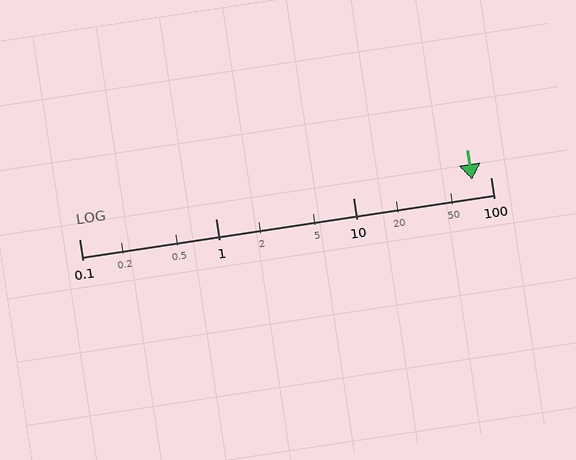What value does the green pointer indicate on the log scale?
The pointer indicates approximately 74.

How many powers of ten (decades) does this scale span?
The scale spans 3 decades, from 0.1 to 100.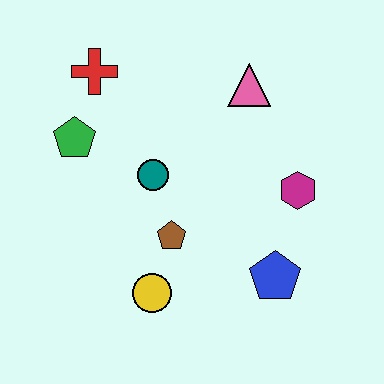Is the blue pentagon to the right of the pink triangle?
Yes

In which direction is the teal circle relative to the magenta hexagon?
The teal circle is to the left of the magenta hexagon.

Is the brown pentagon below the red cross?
Yes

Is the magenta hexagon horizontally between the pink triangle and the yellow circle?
No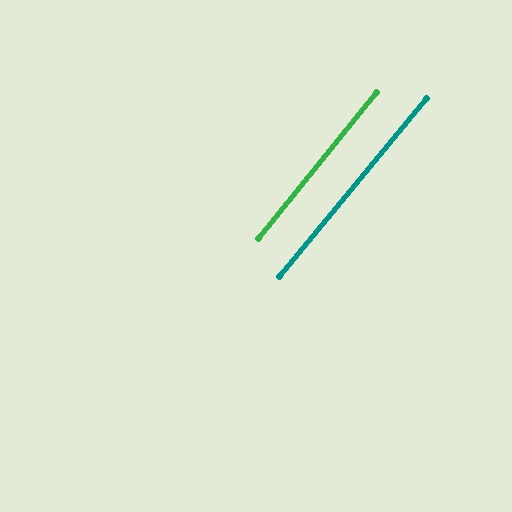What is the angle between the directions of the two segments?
Approximately 1 degree.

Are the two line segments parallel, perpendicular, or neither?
Parallel — their directions differ by only 0.5°.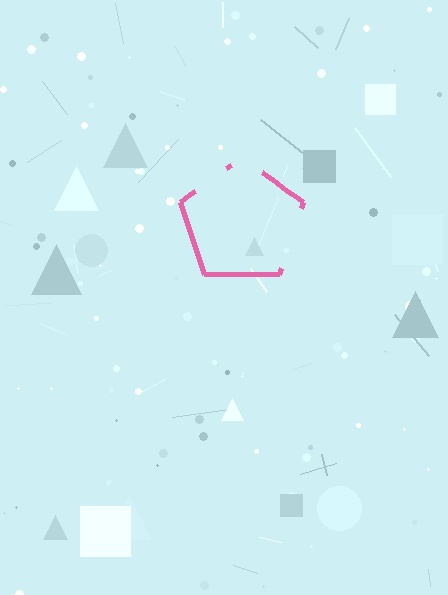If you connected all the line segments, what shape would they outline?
They would outline a pentagon.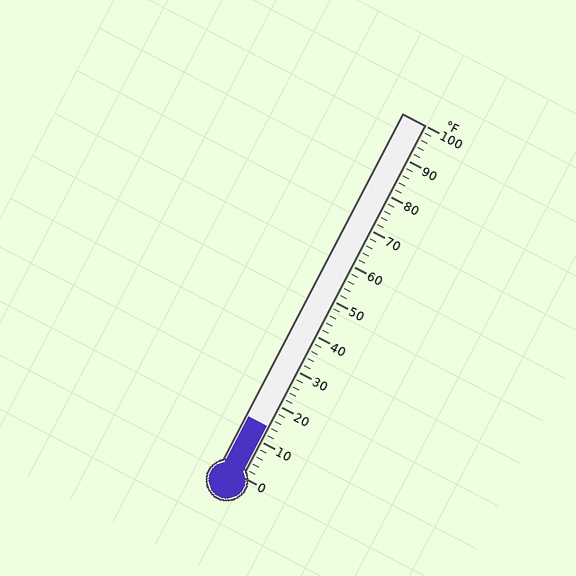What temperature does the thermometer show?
The thermometer shows approximately 14°F.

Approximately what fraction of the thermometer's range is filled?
The thermometer is filled to approximately 15% of its range.